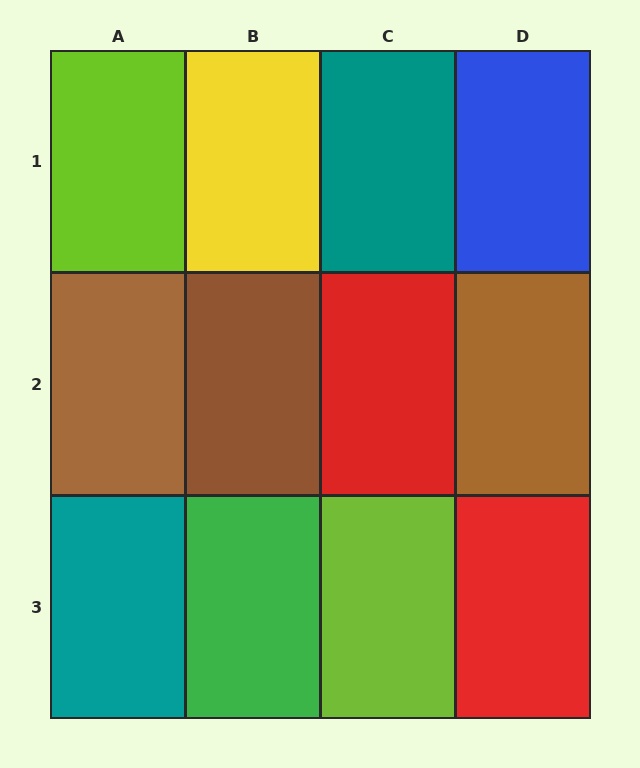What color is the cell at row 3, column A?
Teal.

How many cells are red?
2 cells are red.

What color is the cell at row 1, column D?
Blue.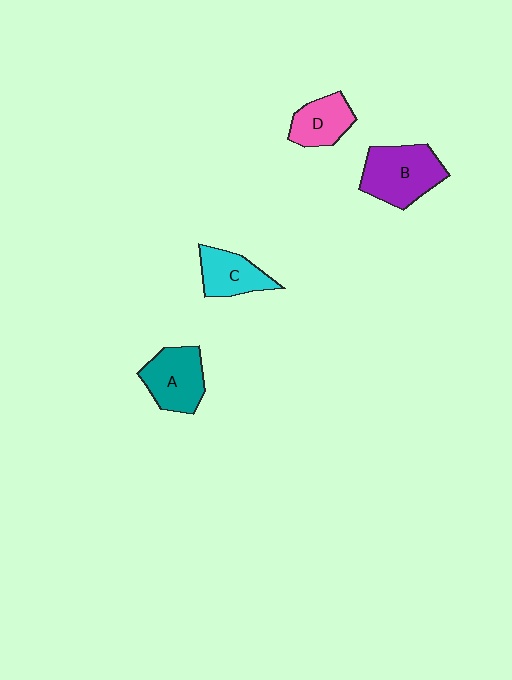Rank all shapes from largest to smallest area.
From largest to smallest: B (purple), A (teal), C (cyan), D (pink).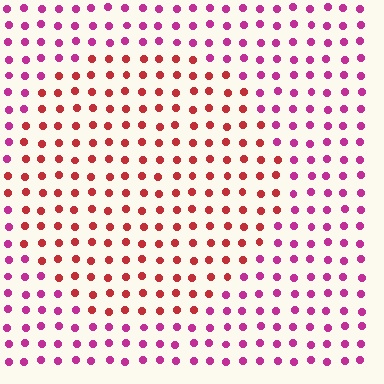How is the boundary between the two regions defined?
The boundary is defined purely by a slight shift in hue (about 39 degrees). Spacing, size, and orientation are identical on both sides.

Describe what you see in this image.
The image is filled with small magenta elements in a uniform arrangement. A circle-shaped region is visible where the elements are tinted to a slightly different hue, forming a subtle color boundary.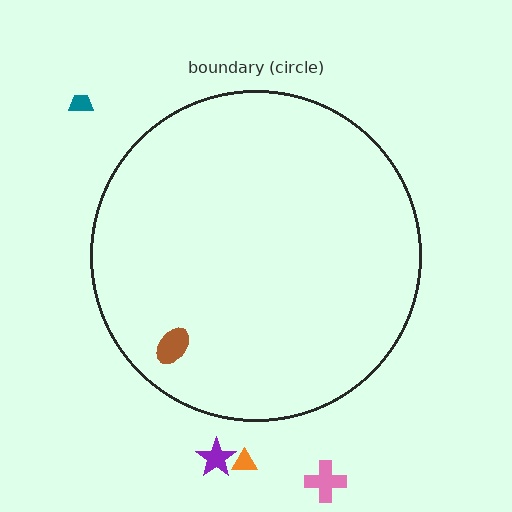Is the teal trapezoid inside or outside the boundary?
Outside.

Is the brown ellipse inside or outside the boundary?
Inside.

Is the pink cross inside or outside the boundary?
Outside.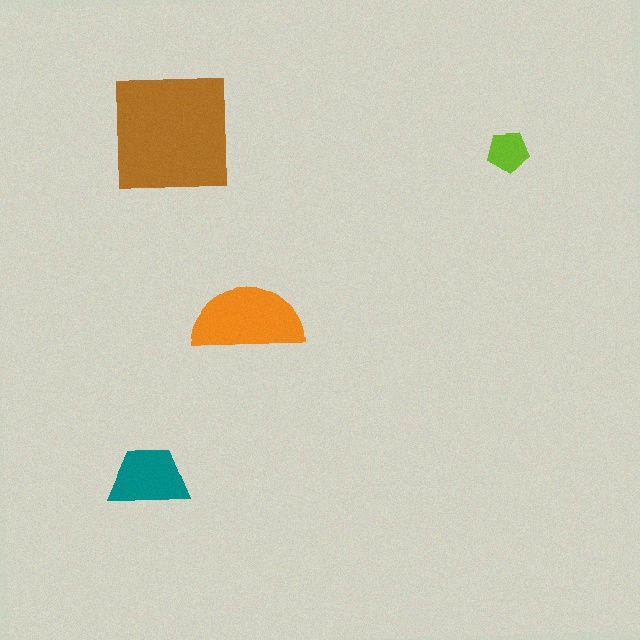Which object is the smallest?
The lime pentagon.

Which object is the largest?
The brown square.